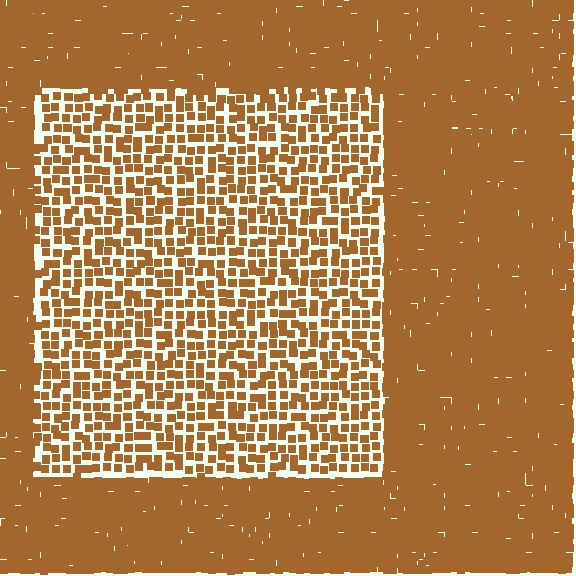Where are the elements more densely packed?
The elements are more densely packed outside the rectangle boundary.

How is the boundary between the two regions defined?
The boundary is defined by a change in element density (approximately 2.3x ratio). All elements are the same color, size, and shape.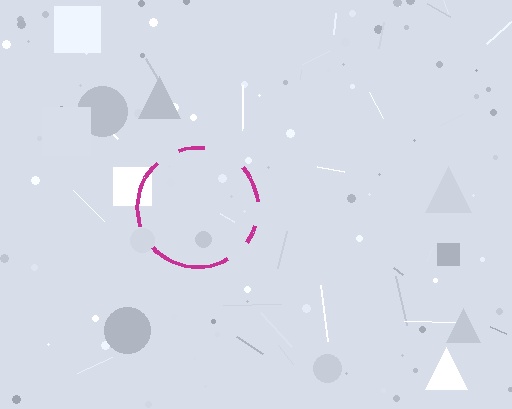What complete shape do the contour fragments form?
The contour fragments form a circle.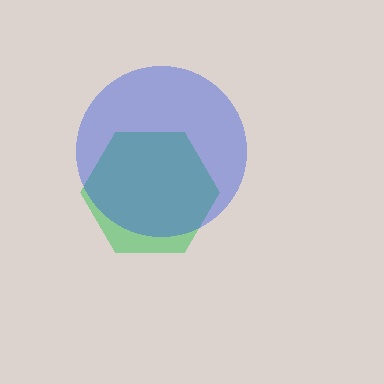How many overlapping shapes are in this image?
There are 2 overlapping shapes in the image.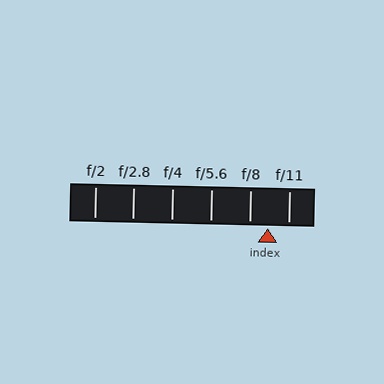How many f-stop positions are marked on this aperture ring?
There are 6 f-stop positions marked.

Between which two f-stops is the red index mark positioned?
The index mark is between f/8 and f/11.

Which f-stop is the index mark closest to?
The index mark is closest to f/8.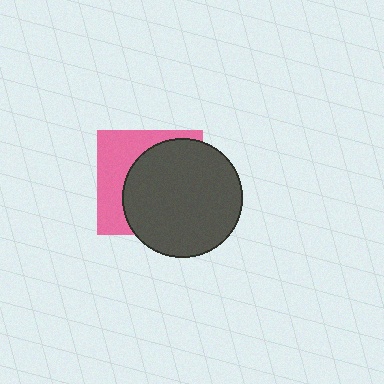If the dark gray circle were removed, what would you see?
You would see the complete pink square.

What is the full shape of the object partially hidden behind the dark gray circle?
The partially hidden object is a pink square.